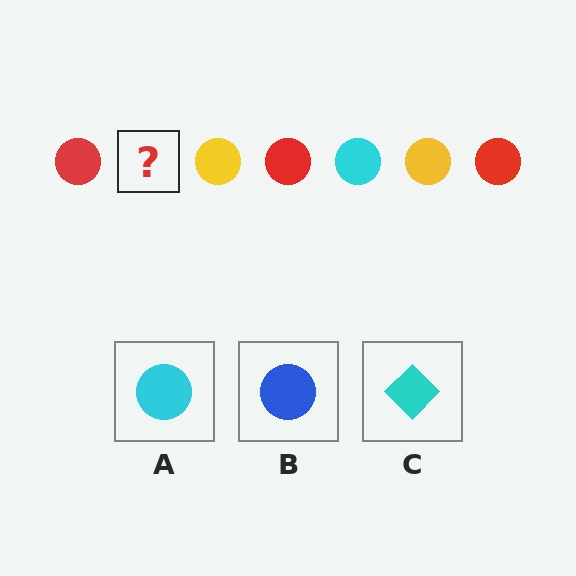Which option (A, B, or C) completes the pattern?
A.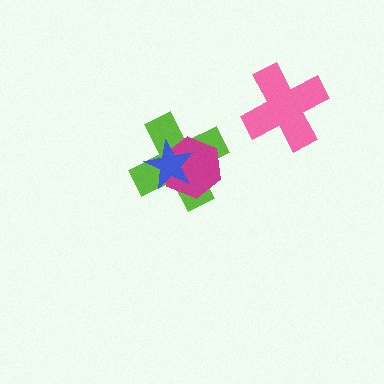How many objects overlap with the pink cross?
0 objects overlap with the pink cross.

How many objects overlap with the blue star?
2 objects overlap with the blue star.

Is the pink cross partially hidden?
No, no other shape covers it.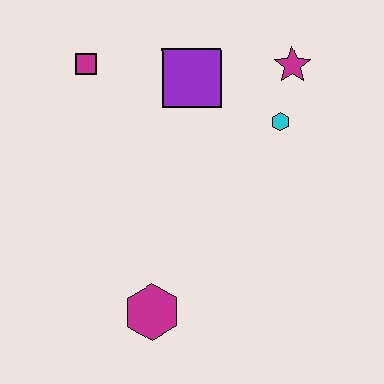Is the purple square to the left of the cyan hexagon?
Yes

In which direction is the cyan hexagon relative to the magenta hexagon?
The cyan hexagon is above the magenta hexagon.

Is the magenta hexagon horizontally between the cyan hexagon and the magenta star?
No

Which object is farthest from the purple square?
The magenta hexagon is farthest from the purple square.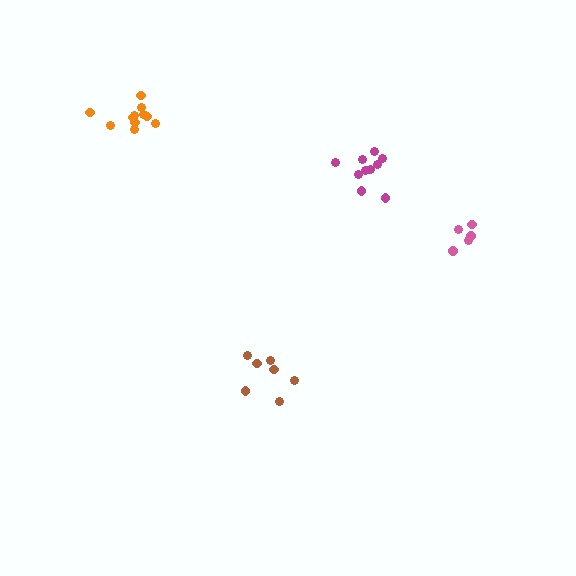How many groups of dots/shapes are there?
There are 4 groups.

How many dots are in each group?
Group 1: 10 dots, Group 2: 7 dots, Group 3: 5 dots, Group 4: 11 dots (33 total).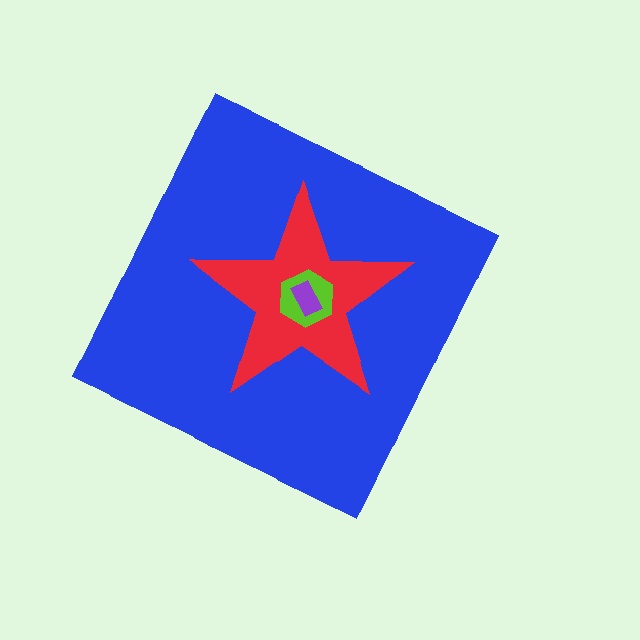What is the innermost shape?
The purple rectangle.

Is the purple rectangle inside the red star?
Yes.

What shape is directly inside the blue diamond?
The red star.